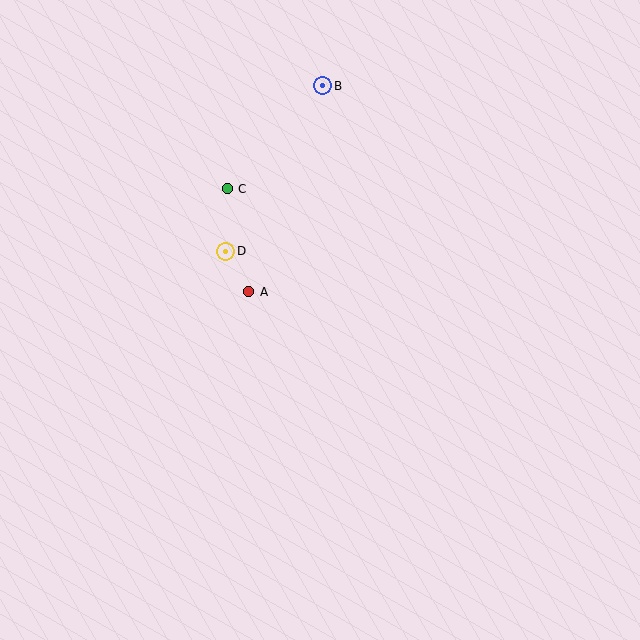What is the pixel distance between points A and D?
The distance between A and D is 47 pixels.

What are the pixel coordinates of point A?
Point A is at (249, 292).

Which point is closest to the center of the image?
Point A at (249, 292) is closest to the center.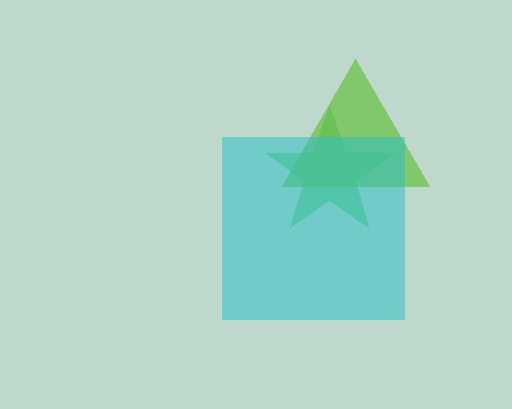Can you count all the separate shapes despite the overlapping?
Yes, there are 3 separate shapes.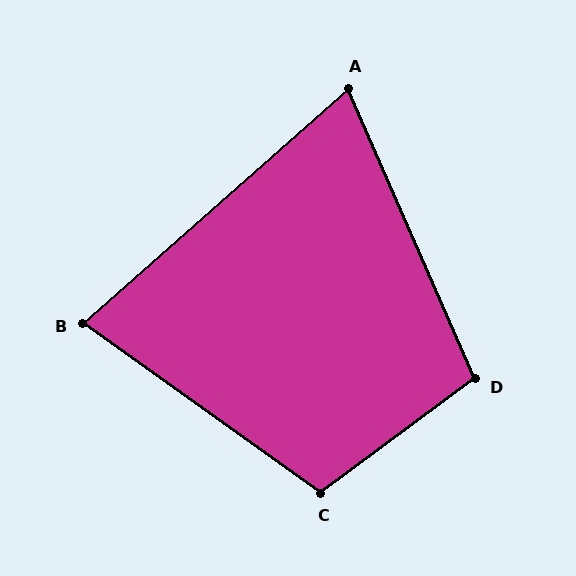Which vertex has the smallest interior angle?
A, at approximately 72 degrees.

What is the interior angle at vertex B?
Approximately 77 degrees (acute).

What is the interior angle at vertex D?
Approximately 103 degrees (obtuse).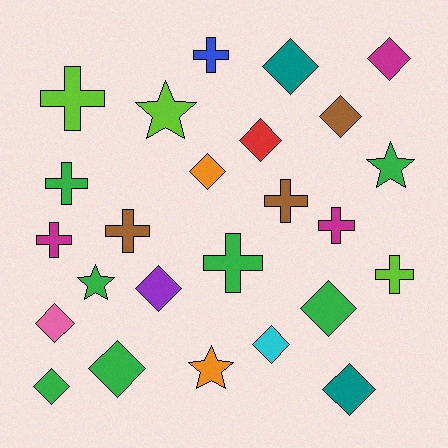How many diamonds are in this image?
There are 12 diamonds.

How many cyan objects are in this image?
There is 1 cyan object.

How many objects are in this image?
There are 25 objects.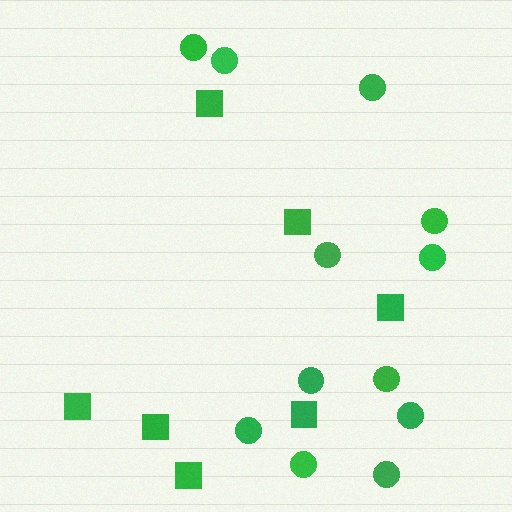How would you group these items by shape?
There are 2 groups: one group of squares (7) and one group of circles (12).